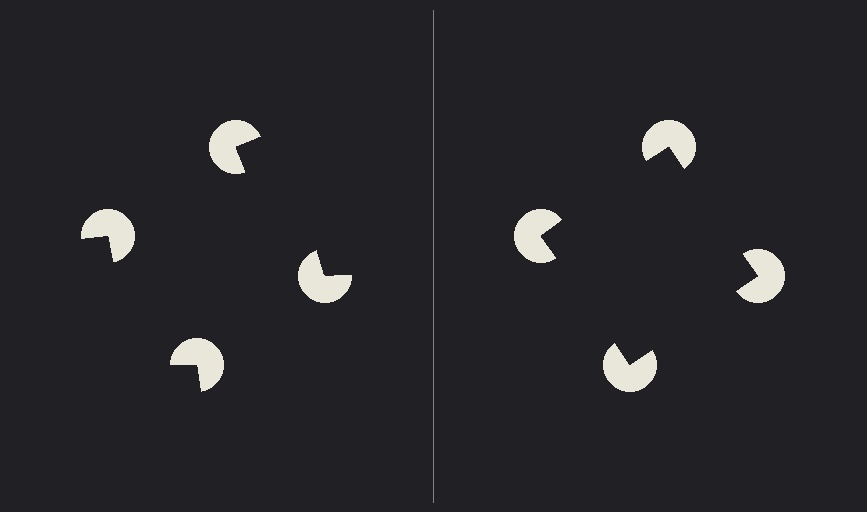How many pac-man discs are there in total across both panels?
8 — 4 on each side.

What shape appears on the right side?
An illusory square.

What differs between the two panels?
The pac-man discs are positioned identically on both sides; only the wedge orientations differ. On the right they align to a square; on the left they are misaligned.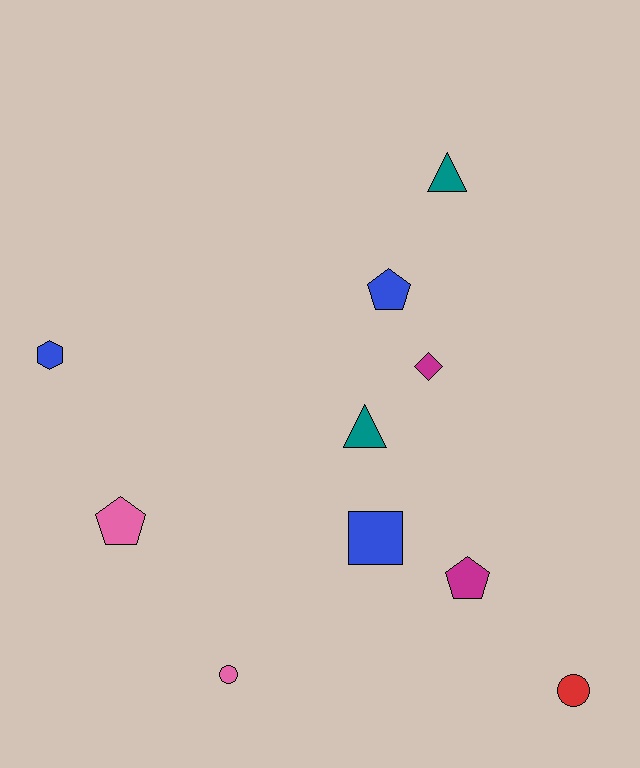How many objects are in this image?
There are 10 objects.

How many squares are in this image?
There is 1 square.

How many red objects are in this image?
There is 1 red object.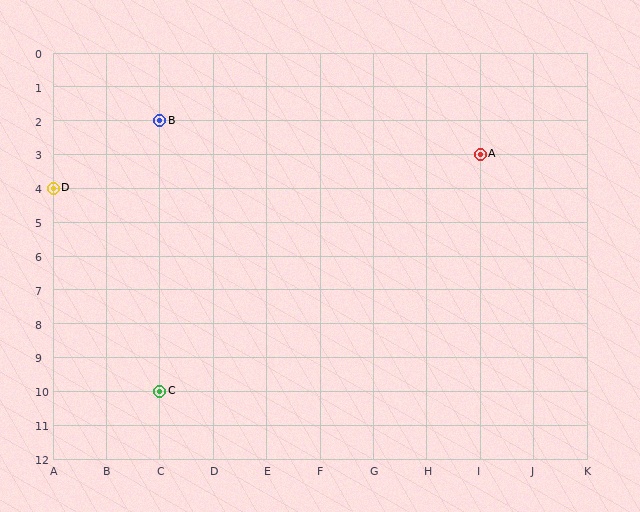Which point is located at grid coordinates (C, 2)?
Point B is at (C, 2).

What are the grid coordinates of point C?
Point C is at grid coordinates (C, 10).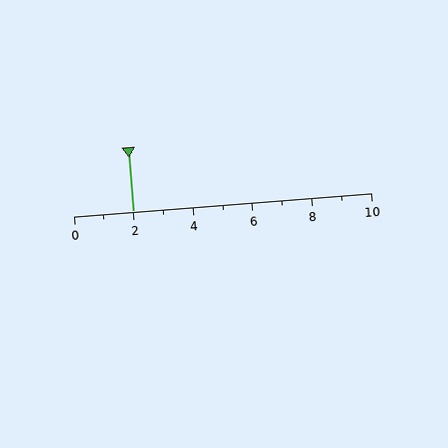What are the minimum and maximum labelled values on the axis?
The axis runs from 0 to 10.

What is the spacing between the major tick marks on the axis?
The major ticks are spaced 2 apart.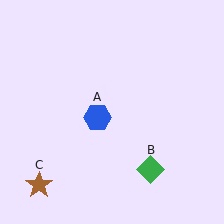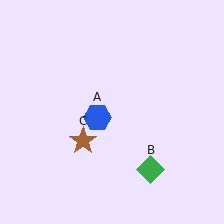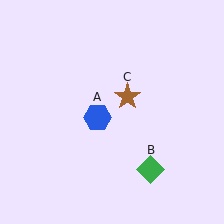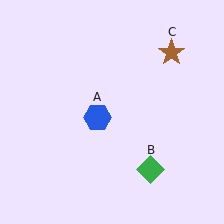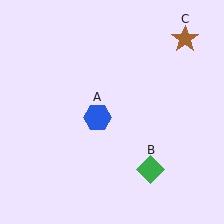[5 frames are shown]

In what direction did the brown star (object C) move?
The brown star (object C) moved up and to the right.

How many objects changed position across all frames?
1 object changed position: brown star (object C).